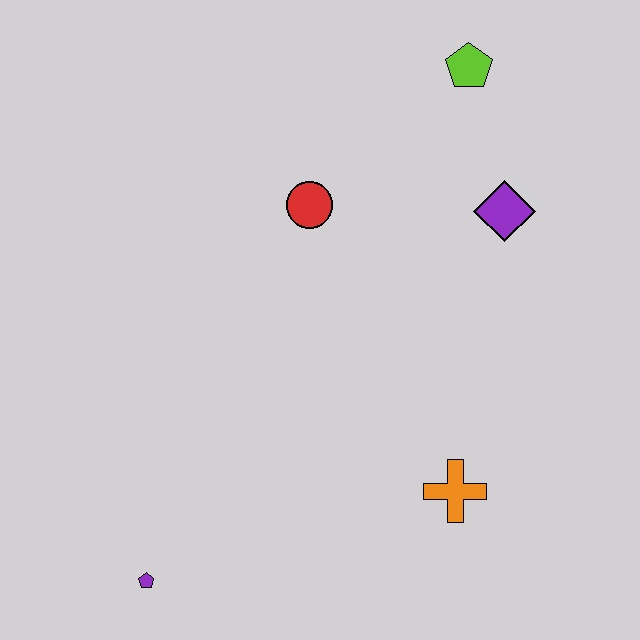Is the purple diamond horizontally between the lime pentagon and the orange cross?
No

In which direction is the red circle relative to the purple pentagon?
The red circle is above the purple pentagon.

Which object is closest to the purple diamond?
The lime pentagon is closest to the purple diamond.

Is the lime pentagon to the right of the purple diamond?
No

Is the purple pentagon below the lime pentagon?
Yes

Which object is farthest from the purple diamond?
The purple pentagon is farthest from the purple diamond.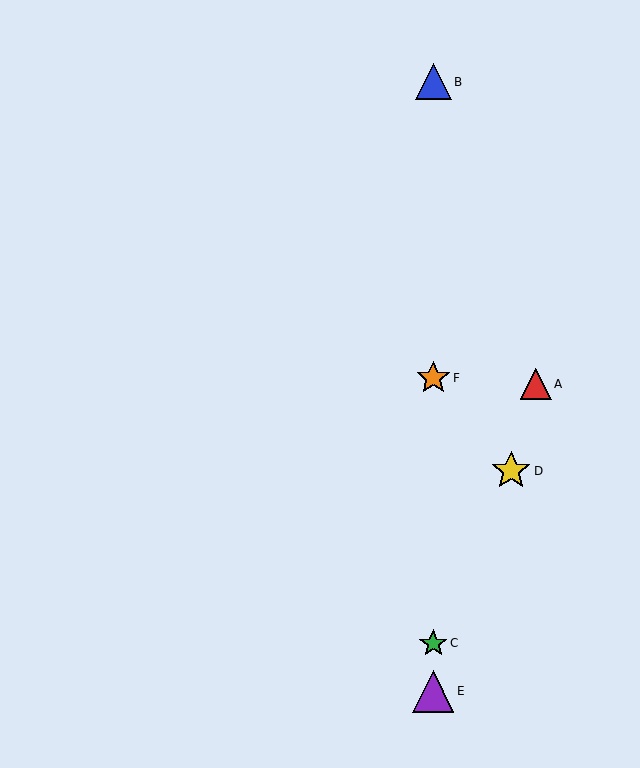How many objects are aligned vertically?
4 objects (B, C, E, F) are aligned vertically.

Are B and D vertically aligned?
No, B is at x≈433 and D is at x≈511.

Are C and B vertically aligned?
Yes, both are at x≈433.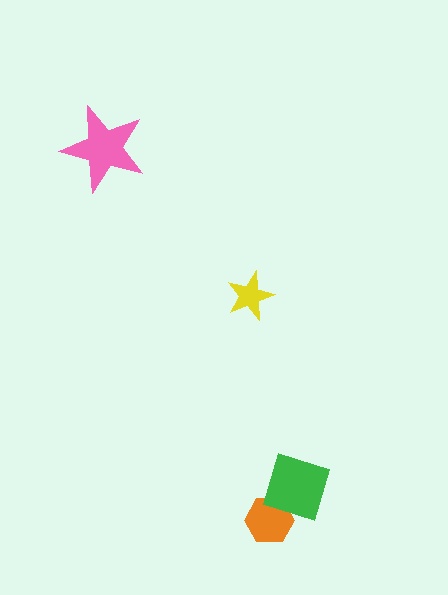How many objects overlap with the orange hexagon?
1 object overlaps with the orange hexagon.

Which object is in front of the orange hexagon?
The green diamond is in front of the orange hexagon.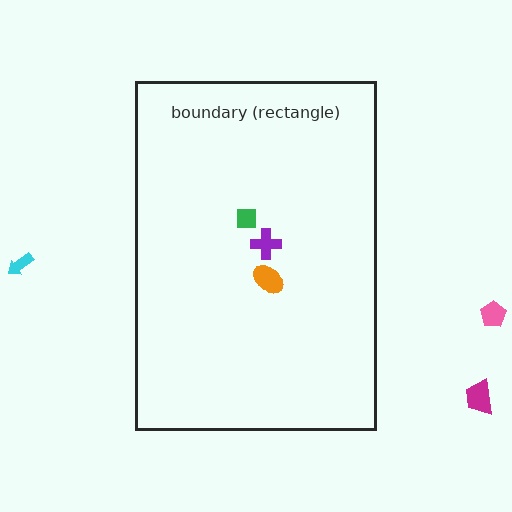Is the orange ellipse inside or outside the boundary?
Inside.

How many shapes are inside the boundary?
3 inside, 3 outside.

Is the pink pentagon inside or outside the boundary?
Outside.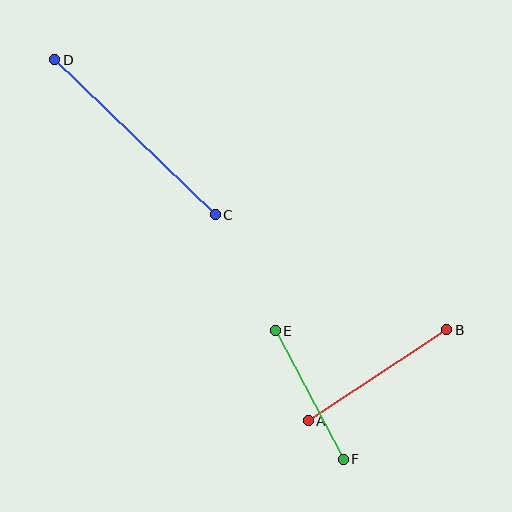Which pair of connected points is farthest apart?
Points C and D are farthest apart.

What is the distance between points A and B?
The distance is approximately 166 pixels.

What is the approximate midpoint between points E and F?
The midpoint is at approximately (309, 395) pixels.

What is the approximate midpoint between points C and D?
The midpoint is at approximately (135, 137) pixels.